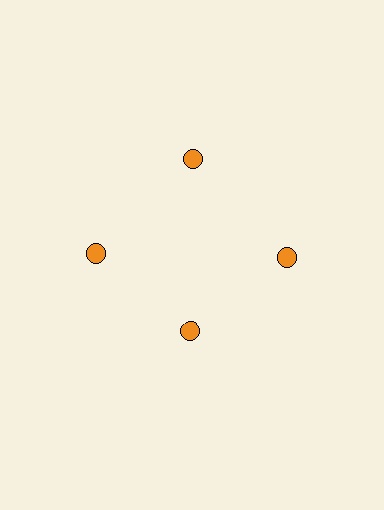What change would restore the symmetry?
The symmetry would be restored by moving it outward, back onto the ring so that all 4 circles sit at equal angles and equal distance from the center.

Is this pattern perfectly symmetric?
No. The 4 orange circles are arranged in a ring, but one element near the 6 o'clock position is pulled inward toward the center, breaking the 4-fold rotational symmetry.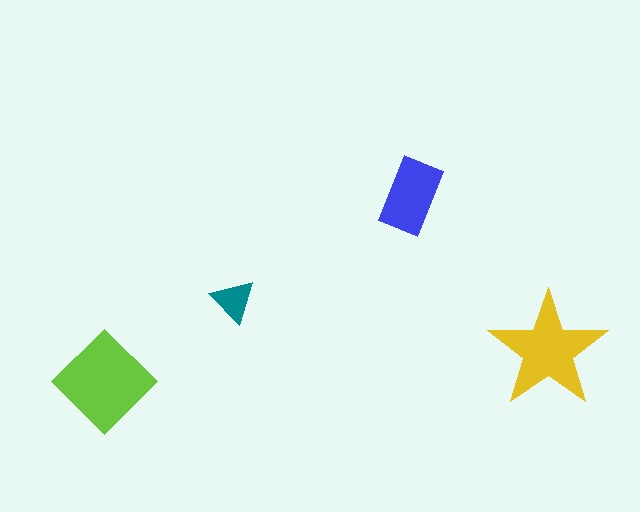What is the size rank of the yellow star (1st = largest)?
2nd.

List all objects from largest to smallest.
The lime diamond, the yellow star, the blue rectangle, the teal triangle.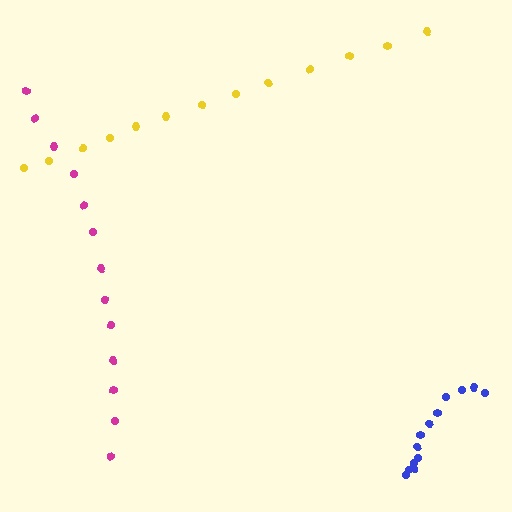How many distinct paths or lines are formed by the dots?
There are 3 distinct paths.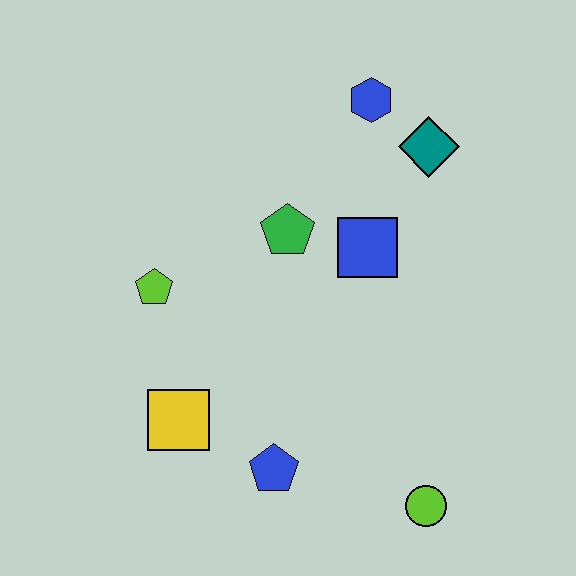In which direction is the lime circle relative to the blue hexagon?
The lime circle is below the blue hexagon.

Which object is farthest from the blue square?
The lime circle is farthest from the blue square.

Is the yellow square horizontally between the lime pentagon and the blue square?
Yes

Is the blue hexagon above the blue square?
Yes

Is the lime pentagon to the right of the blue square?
No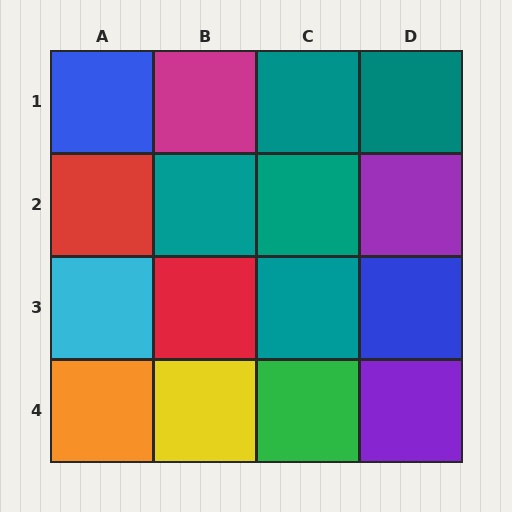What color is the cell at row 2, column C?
Teal.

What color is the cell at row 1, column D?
Teal.